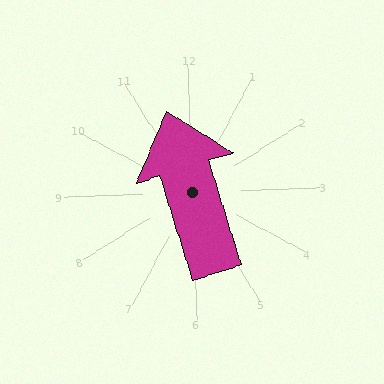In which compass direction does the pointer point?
North.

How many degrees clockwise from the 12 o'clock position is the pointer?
Approximately 345 degrees.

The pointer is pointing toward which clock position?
Roughly 11 o'clock.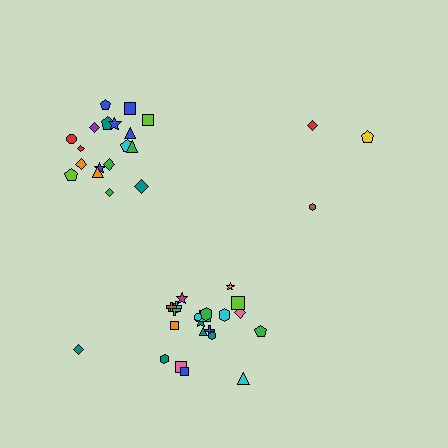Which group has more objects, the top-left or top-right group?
The top-left group.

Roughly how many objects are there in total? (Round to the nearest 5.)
Roughly 45 objects in total.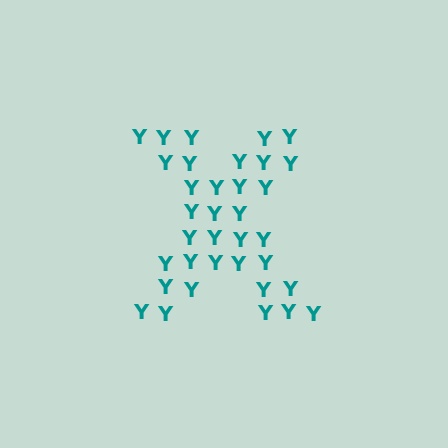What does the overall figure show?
The overall figure shows the letter X.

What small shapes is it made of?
It is made of small letter Y's.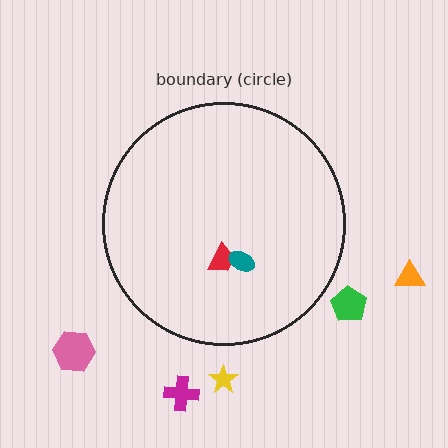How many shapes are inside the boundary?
2 inside, 5 outside.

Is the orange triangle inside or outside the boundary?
Outside.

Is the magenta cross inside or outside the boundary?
Outside.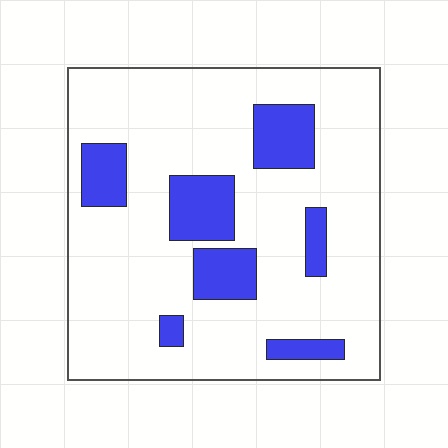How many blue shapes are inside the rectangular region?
7.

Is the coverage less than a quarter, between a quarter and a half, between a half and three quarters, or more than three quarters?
Less than a quarter.